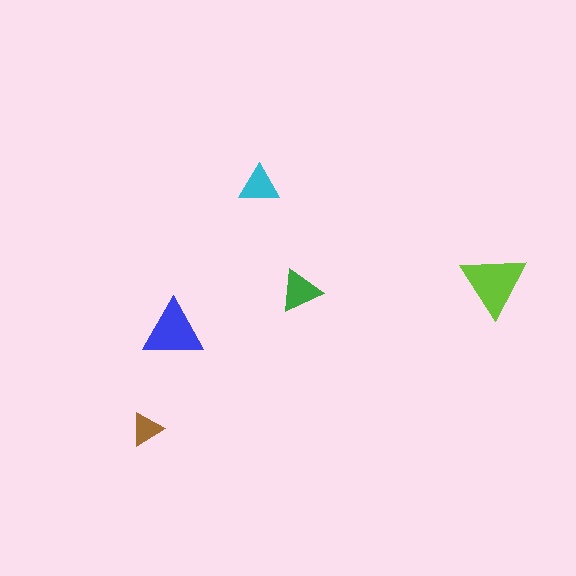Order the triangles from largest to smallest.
the lime one, the blue one, the green one, the cyan one, the brown one.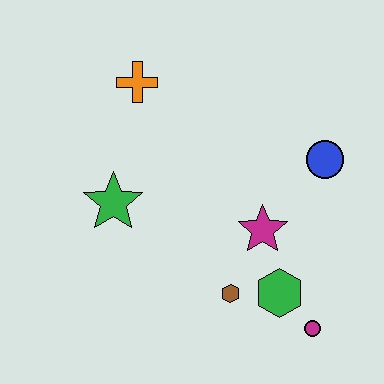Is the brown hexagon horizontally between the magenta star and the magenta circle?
No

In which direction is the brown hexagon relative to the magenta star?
The brown hexagon is below the magenta star.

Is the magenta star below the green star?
Yes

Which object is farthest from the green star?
The magenta circle is farthest from the green star.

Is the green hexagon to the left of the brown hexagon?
No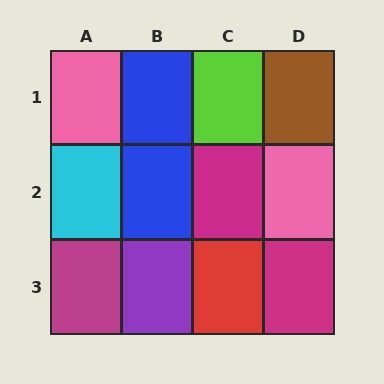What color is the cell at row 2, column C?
Magenta.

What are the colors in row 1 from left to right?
Pink, blue, lime, brown.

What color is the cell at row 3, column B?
Purple.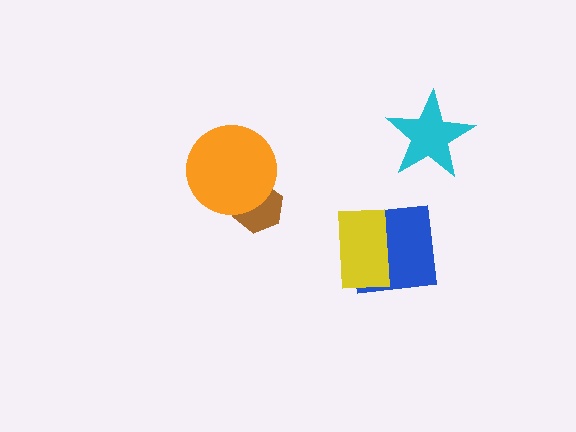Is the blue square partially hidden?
Yes, it is partially covered by another shape.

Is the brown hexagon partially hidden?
Yes, it is partially covered by another shape.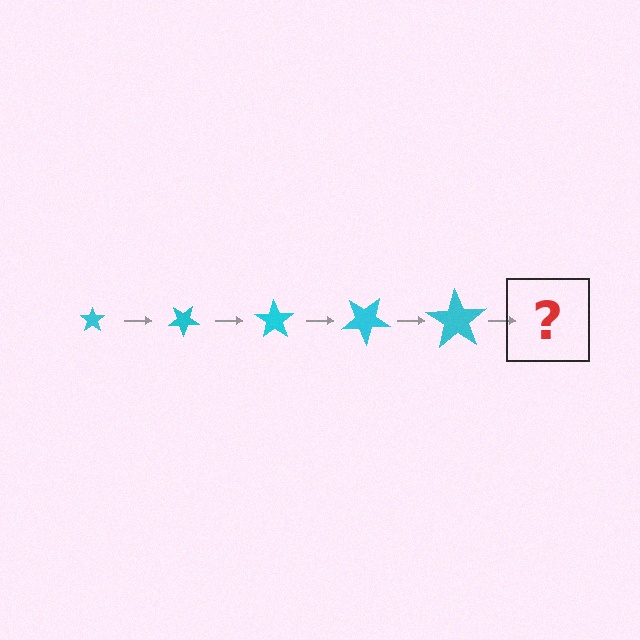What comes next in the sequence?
The next element should be a star, larger than the previous one and rotated 175 degrees from the start.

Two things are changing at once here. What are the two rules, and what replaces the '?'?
The two rules are that the star grows larger each step and it rotates 35 degrees each step. The '?' should be a star, larger than the previous one and rotated 175 degrees from the start.